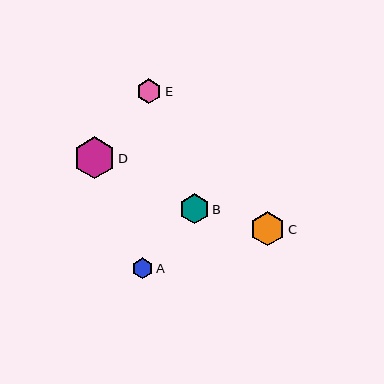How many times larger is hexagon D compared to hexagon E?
Hexagon D is approximately 1.7 times the size of hexagon E.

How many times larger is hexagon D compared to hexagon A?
Hexagon D is approximately 2.0 times the size of hexagon A.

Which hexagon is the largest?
Hexagon D is the largest with a size of approximately 42 pixels.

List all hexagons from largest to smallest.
From largest to smallest: D, C, B, E, A.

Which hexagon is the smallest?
Hexagon A is the smallest with a size of approximately 21 pixels.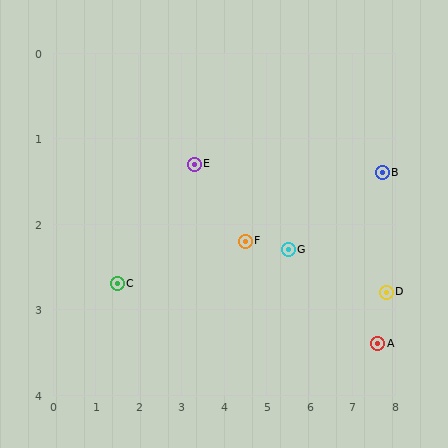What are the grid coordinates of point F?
Point F is at approximately (4.5, 2.2).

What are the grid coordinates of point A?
Point A is at approximately (7.6, 3.4).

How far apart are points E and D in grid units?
Points E and D are about 4.7 grid units apart.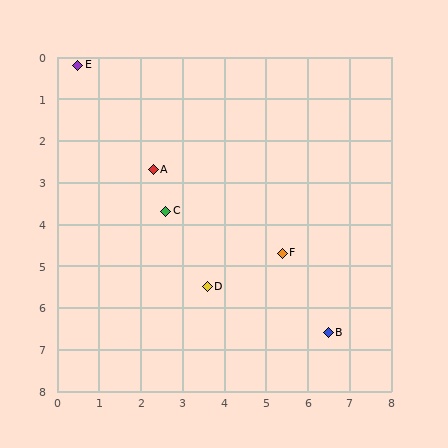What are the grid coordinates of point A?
Point A is at approximately (2.3, 2.7).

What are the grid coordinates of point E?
Point E is at approximately (0.5, 0.2).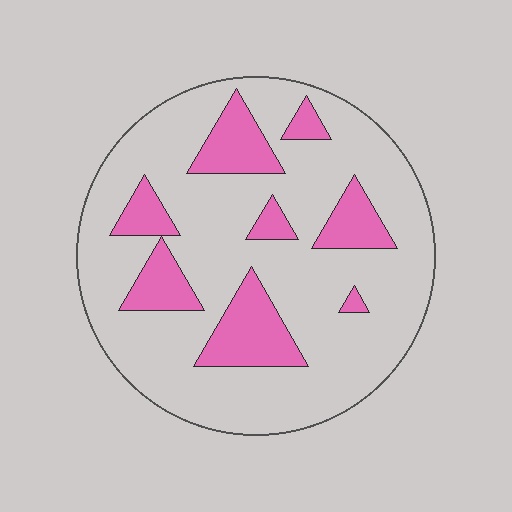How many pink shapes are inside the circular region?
8.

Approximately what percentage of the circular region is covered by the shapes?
Approximately 20%.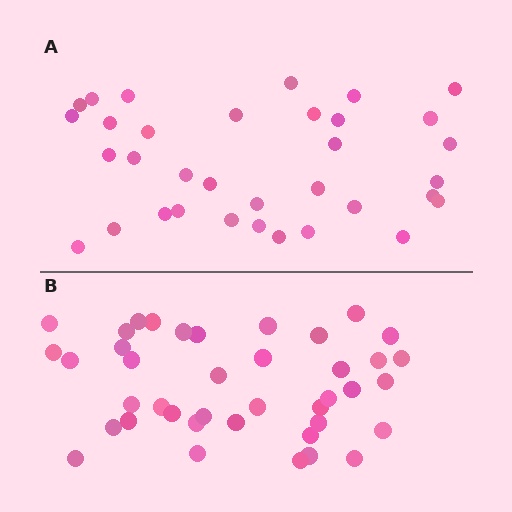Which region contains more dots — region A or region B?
Region B (the bottom region) has more dots.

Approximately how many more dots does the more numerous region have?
Region B has about 6 more dots than region A.